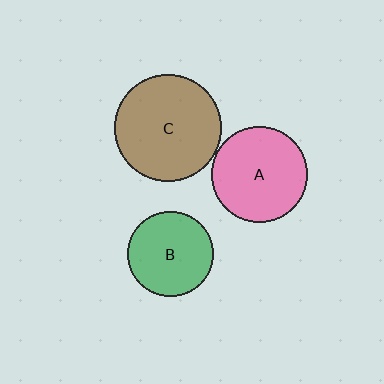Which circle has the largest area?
Circle C (brown).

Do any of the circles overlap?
No, none of the circles overlap.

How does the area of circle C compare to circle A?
Approximately 1.3 times.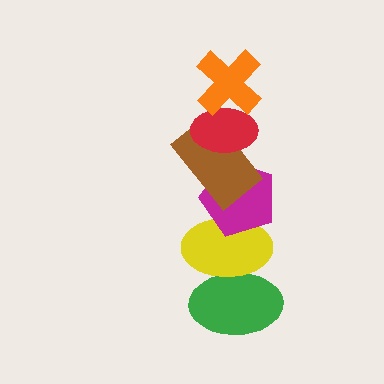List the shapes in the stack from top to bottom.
From top to bottom: the orange cross, the red ellipse, the brown rectangle, the magenta pentagon, the yellow ellipse, the green ellipse.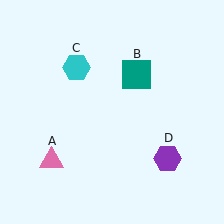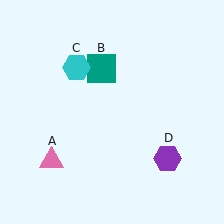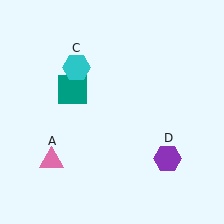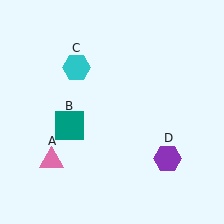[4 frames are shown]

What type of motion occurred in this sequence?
The teal square (object B) rotated counterclockwise around the center of the scene.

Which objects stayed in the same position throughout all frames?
Pink triangle (object A) and cyan hexagon (object C) and purple hexagon (object D) remained stationary.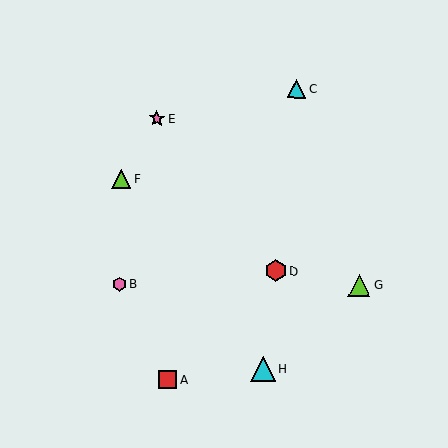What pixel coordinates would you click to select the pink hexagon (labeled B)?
Click at (119, 284) to select the pink hexagon B.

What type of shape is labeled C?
Shape C is a cyan triangle.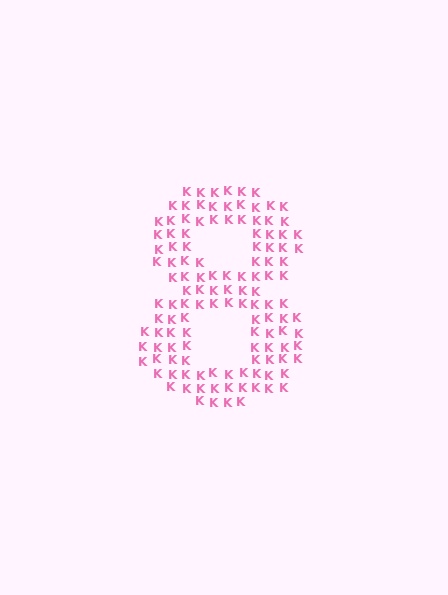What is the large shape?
The large shape is the digit 8.